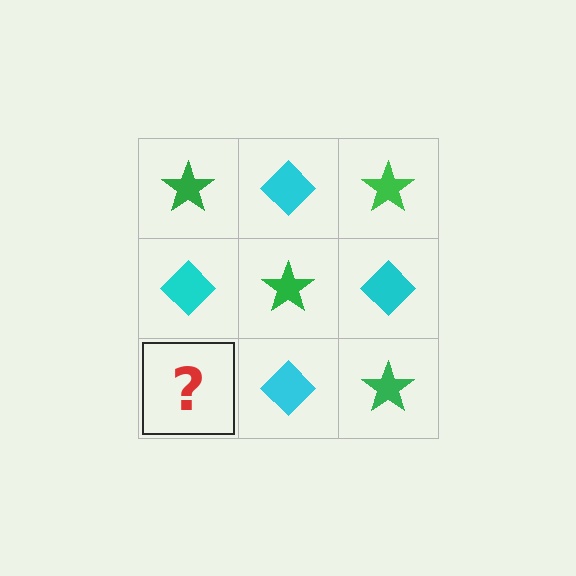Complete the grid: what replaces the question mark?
The question mark should be replaced with a green star.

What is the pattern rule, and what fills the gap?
The rule is that it alternates green star and cyan diamond in a checkerboard pattern. The gap should be filled with a green star.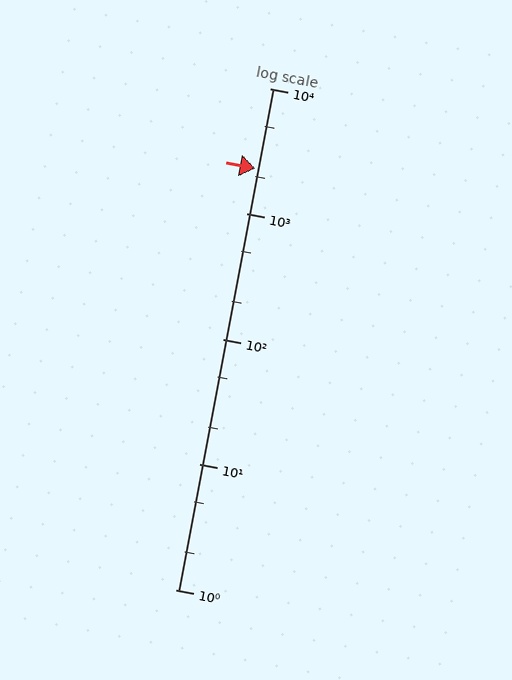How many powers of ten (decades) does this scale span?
The scale spans 4 decades, from 1 to 10000.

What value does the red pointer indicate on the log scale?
The pointer indicates approximately 2300.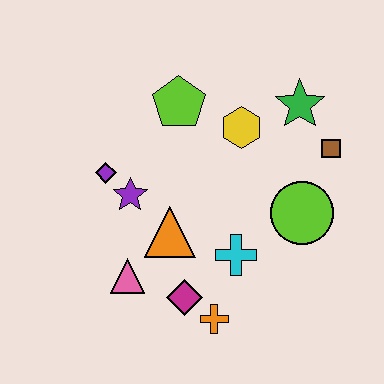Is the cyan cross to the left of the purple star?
No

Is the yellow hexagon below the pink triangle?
No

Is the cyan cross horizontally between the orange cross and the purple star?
No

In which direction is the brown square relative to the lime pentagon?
The brown square is to the right of the lime pentagon.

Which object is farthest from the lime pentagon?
The orange cross is farthest from the lime pentagon.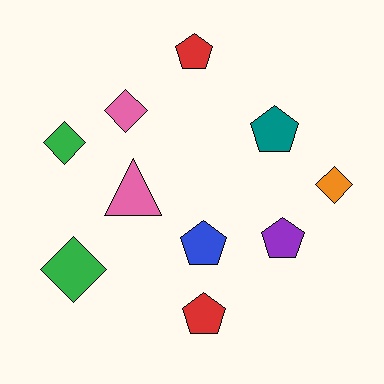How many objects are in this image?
There are 10 objects.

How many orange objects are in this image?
There is 1 orange object.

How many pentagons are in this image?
There are 5 pentagons.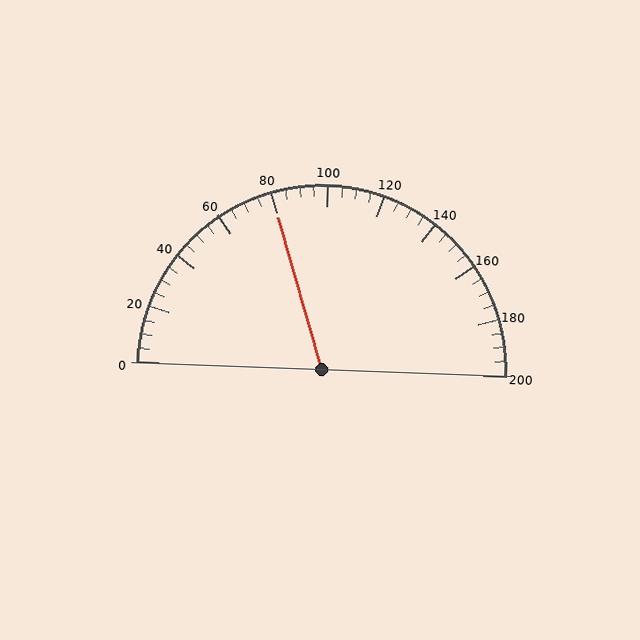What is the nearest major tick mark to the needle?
The nearest major tick mark is 80.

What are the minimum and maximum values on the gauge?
The gauge ranges from 0 to 200.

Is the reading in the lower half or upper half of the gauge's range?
The reading is in the lower half of the range (0 to 200).